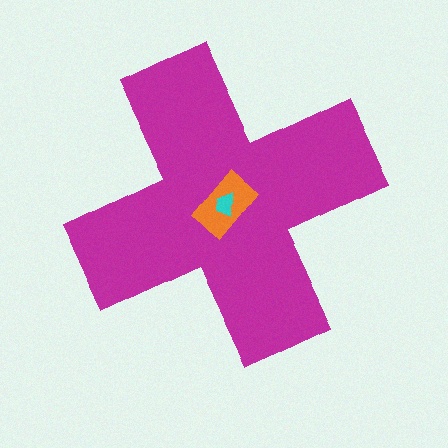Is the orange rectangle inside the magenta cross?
Yes.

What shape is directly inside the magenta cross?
The orange rectangle.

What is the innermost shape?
The cyan trapezoid.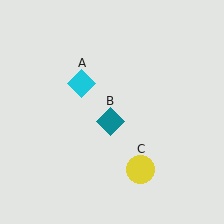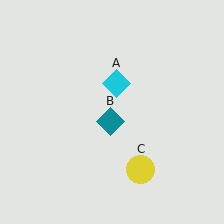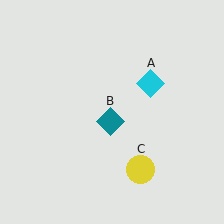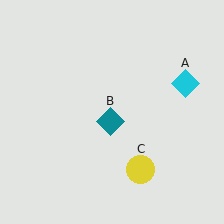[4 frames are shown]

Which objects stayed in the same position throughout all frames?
Teal diamond (object B) and yellow circle (object C) remained stationary.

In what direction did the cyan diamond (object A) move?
The cyan diamond (object A) moved right.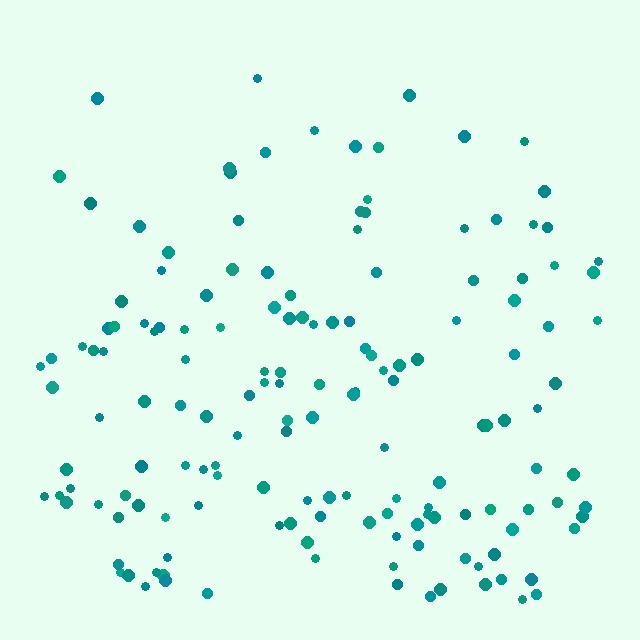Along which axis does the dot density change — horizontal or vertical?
Vertical.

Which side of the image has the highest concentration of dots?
The bottom.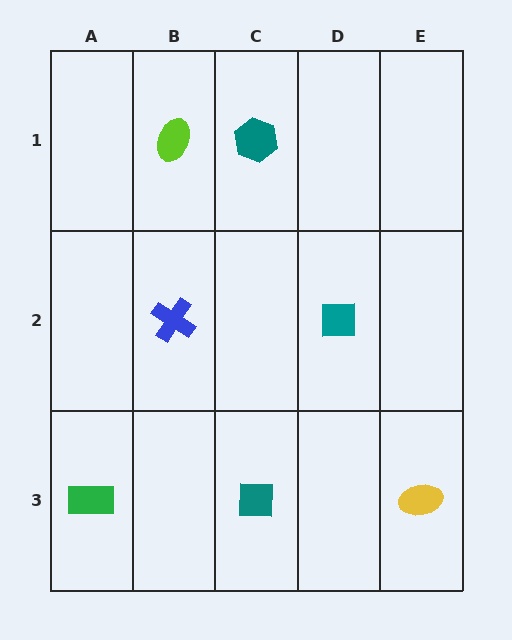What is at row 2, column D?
A teal square.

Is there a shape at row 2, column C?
No, that cell is empty.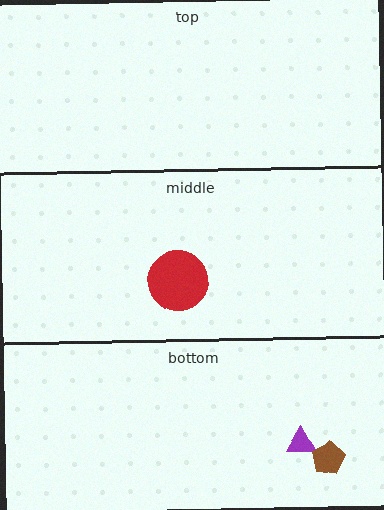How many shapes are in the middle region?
1.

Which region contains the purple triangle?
The bottom region.